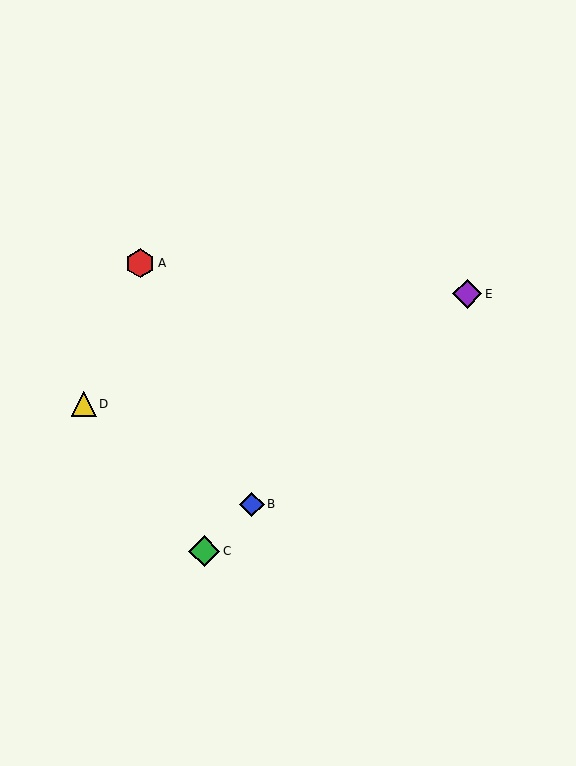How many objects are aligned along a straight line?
3 objects (B, C, E) are aligned along a straight line.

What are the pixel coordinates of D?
Object D is at (84, 404).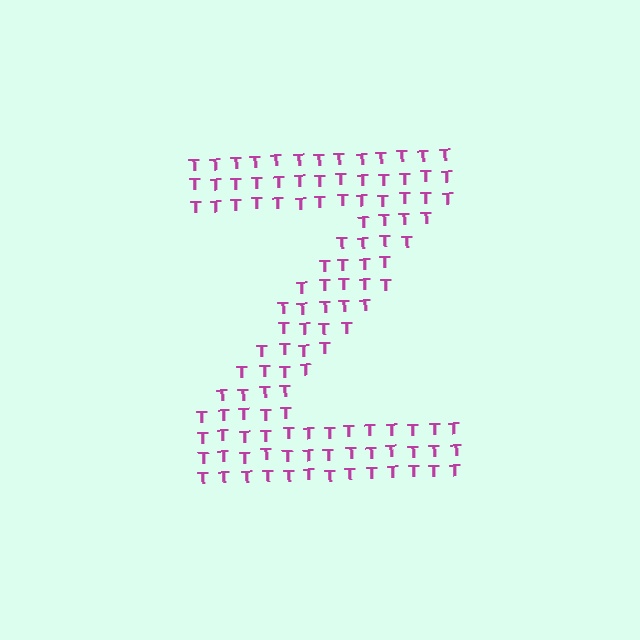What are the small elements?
The small elements are letter T's.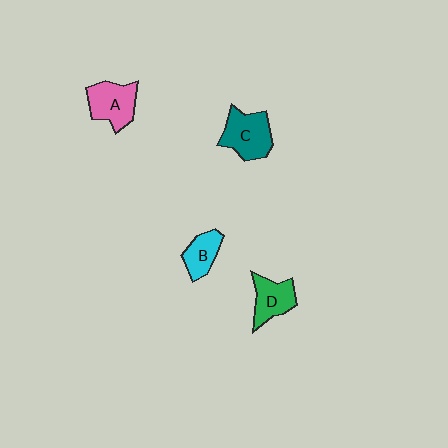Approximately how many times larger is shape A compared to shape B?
Approximately 1.5 times.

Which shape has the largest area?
Shape C (teal).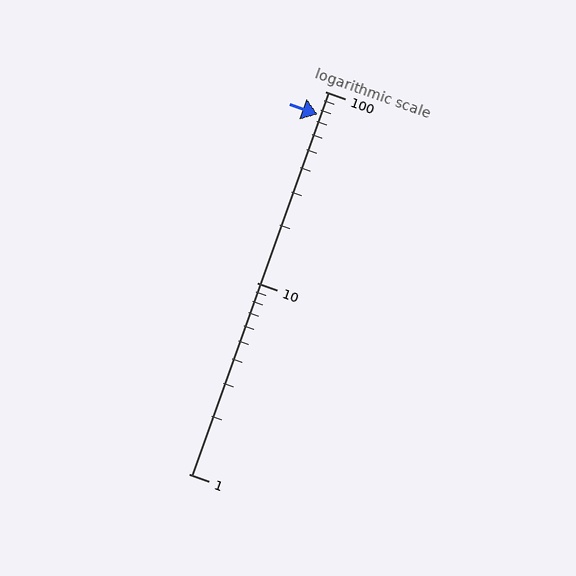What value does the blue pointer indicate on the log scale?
The pointer indicates approximately 76.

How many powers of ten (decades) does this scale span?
The scale spans 2 decades, from 1 to 100.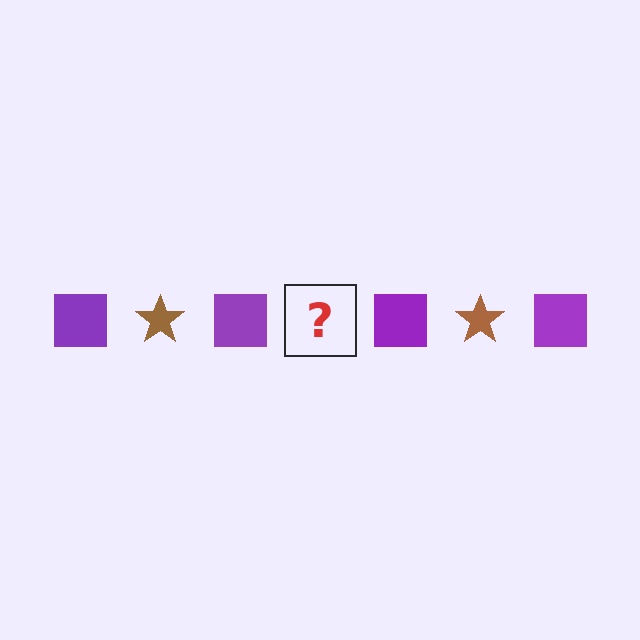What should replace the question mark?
The question mark should be replaced with a brown star.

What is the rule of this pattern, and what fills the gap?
The rule is that the pattern alternates between purple square and brown star. The gap should be filled with a brown star.